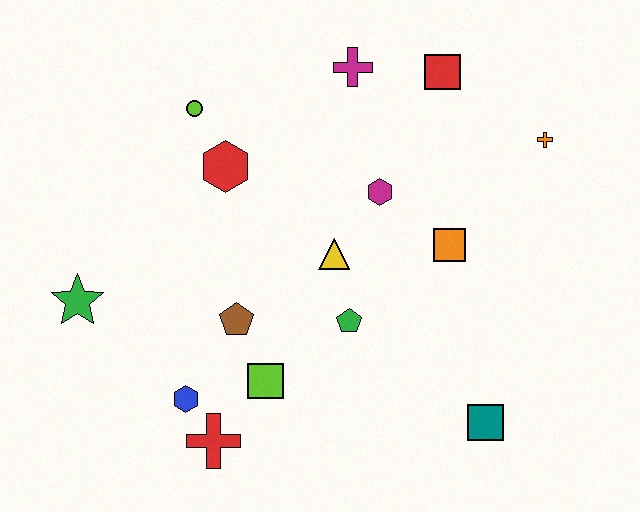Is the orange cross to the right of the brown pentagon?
Yes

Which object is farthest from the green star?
The orange cross is farthest from the green star.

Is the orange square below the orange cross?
Yes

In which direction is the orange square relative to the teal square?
The orange square is above the teal square.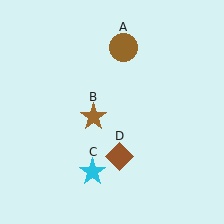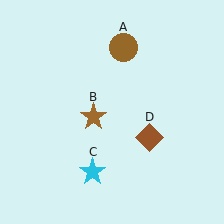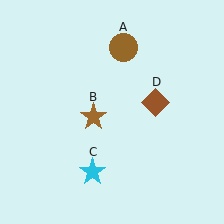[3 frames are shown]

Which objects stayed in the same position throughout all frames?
Brown circle (object A) and brown star (object B) and cyan star (object C) remained stationary.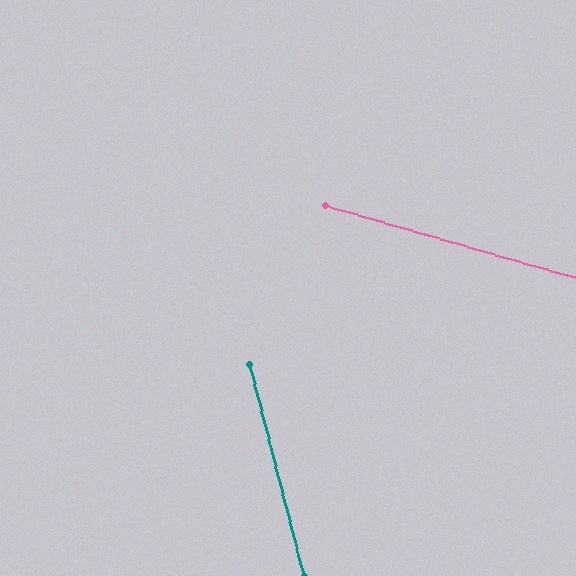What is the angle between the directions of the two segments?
Approximately 60 degrees.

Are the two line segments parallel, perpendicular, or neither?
Neither parallel nor perpendicular — they differ by about 60°.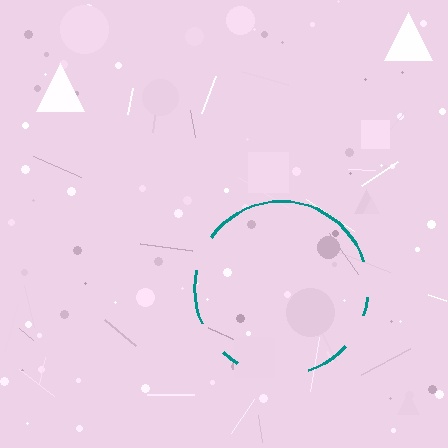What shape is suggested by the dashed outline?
The dashed outline suggests a circle.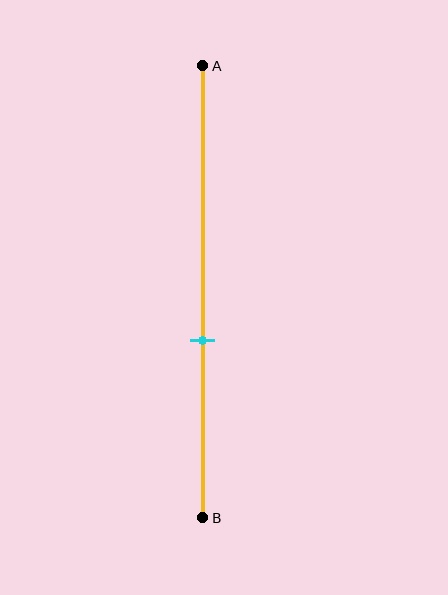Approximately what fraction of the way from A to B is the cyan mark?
The cyan mark is approximately 60% of the way from A to B.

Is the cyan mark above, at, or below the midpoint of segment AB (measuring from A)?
The cyan mark is below the midpoint of segment AB.